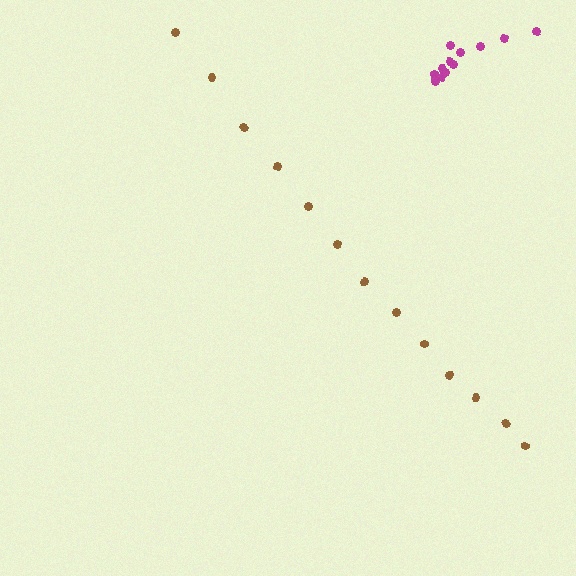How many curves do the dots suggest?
There are 2 distinct paths.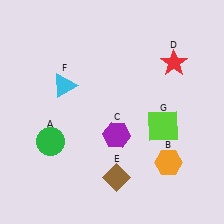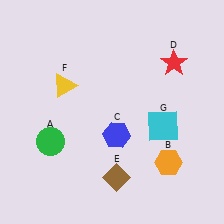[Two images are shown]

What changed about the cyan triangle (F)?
In Image 1, F is cyan. In Image 2, it changed to yellow.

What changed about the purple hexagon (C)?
In Image 1, C is purple. In Image 2, it changed to blue.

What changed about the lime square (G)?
In Image 1, G is lime. In Image 2, it changed to cyan.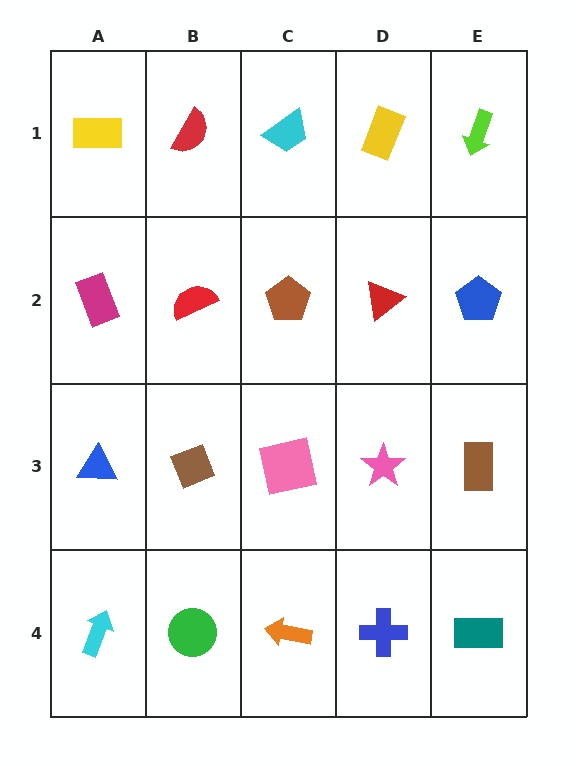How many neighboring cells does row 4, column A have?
2.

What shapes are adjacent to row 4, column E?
A brown rectangle (row 3, column E), a blue cross (row 4, column D).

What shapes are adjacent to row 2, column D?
A yellow rectangle (row 1, column D), a pink star (row 3, column D), a brown pentagon (row 2, column C), a blue pentagon (row 2, column E).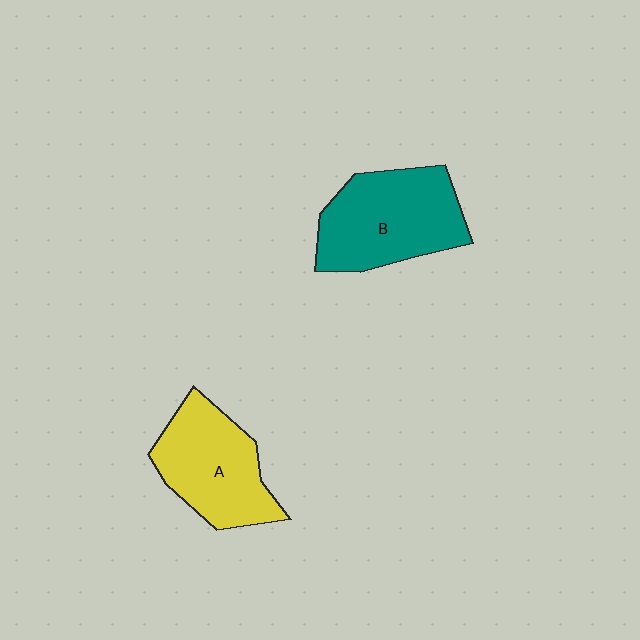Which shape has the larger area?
Shape B (teal).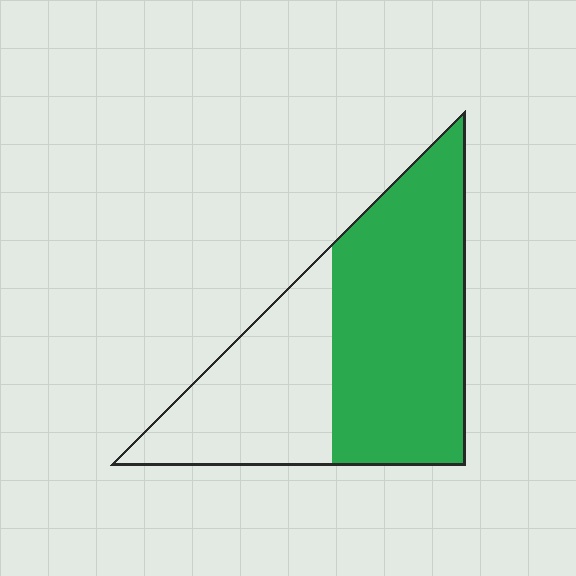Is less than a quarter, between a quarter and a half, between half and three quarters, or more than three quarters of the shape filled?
Between half and three quarters.